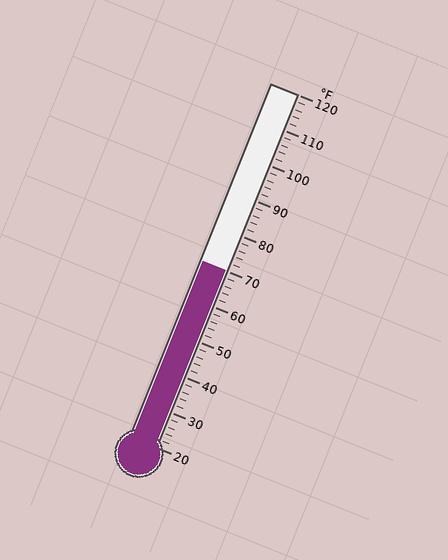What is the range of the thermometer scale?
The thermometer scale ranges from 20°F to 120°F.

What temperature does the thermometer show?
The thermometer shows approximately 70°F.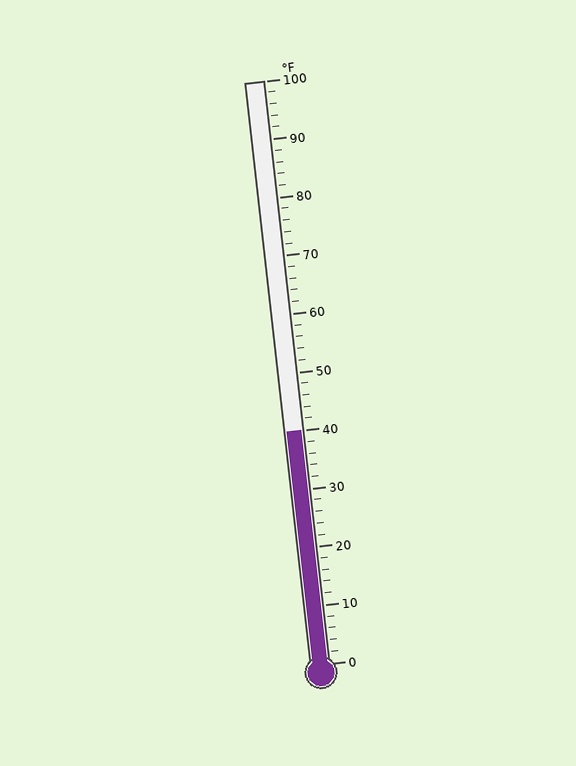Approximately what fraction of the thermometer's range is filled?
The thermometer is filled to approximately 40% of its range.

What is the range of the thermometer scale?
The thermometer scale ranges from 0°F to 100°F.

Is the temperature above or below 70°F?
The temperature is below 70°F.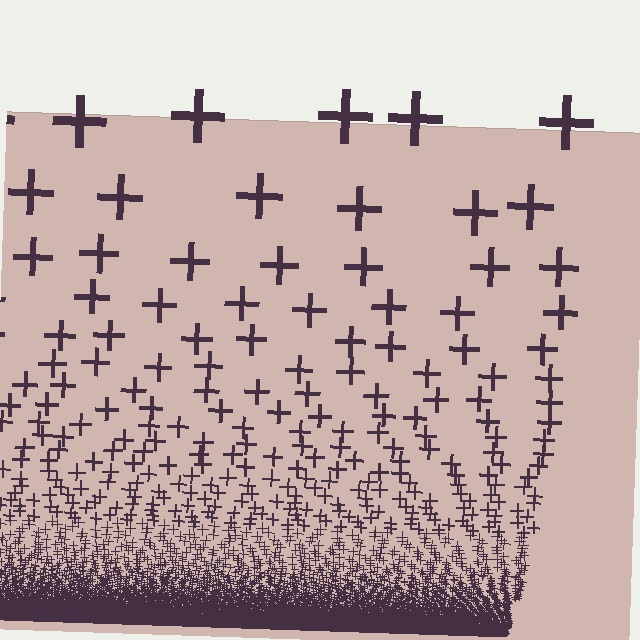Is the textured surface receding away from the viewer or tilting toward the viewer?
The surface appears to tilt toward the viewer. Texture elements get larger and sparser toward the top.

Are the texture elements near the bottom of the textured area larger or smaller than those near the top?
Smaller. The gradient is inverted — elements near the bottom are smaller and denser.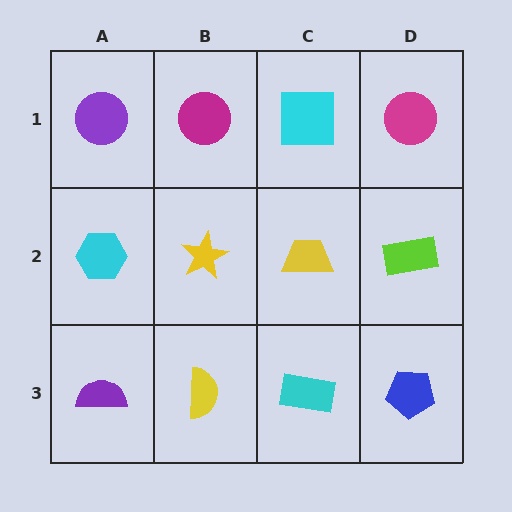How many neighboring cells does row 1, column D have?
2.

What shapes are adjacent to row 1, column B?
A yellow star (row 2, column B), a purple circle (row 1, column A), a cyan square (row 1, column C).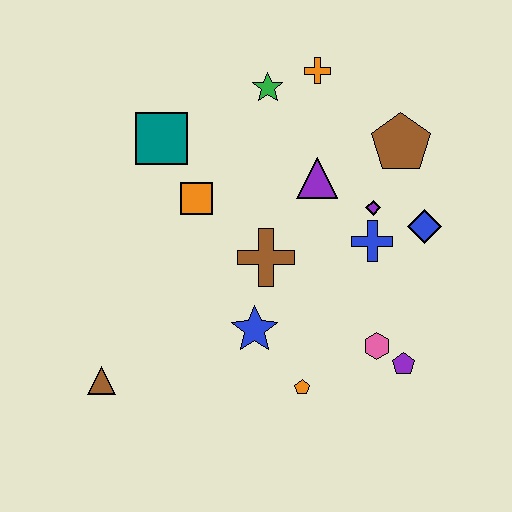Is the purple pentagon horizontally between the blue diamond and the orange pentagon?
Yes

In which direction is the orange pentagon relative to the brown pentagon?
The orange pentagon is below the brown pentagon.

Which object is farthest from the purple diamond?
The brown triangle is farthest from the purple diamond.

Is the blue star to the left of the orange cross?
Yes